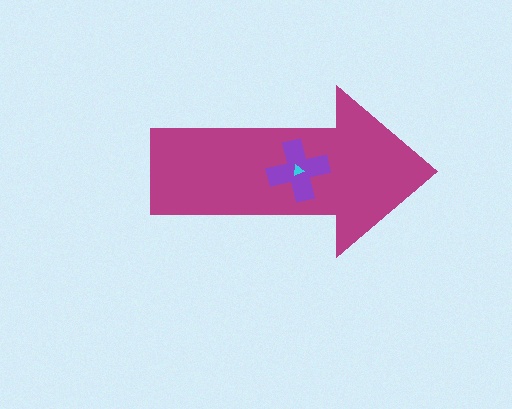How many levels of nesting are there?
3.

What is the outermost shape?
The magenta arrow.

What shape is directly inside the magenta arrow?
The purple cross.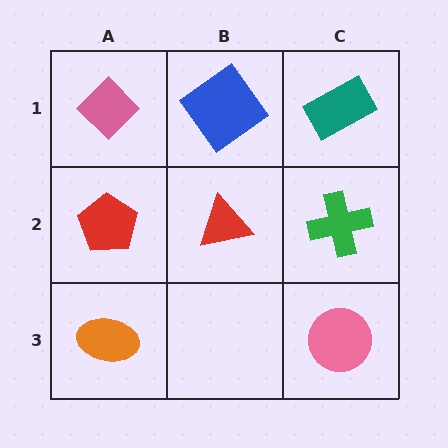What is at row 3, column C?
A pink circle.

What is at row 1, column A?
A pink diamond.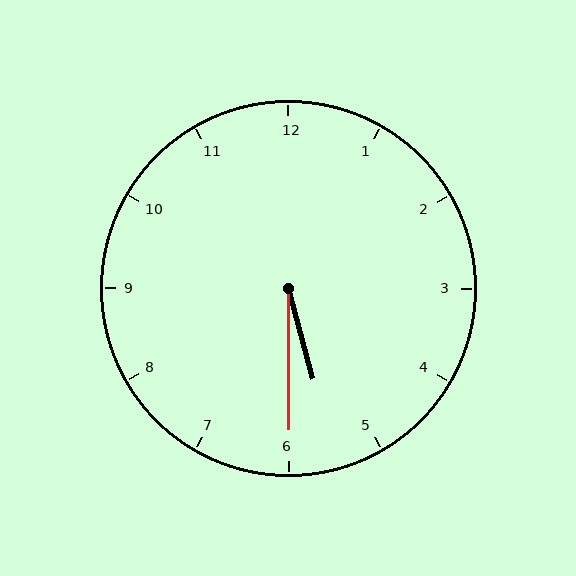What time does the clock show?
5:30.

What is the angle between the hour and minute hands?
Approximately 15 degrees.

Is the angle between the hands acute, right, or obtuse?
It is acute.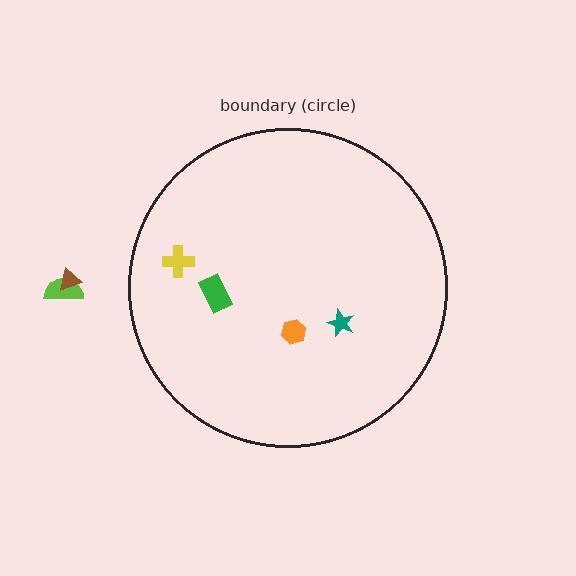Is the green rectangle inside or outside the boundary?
Inside.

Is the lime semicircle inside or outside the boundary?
Outside.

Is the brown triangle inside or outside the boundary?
Outside.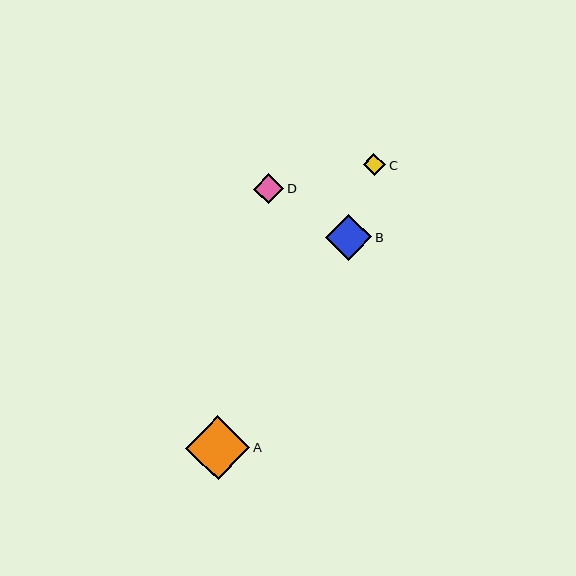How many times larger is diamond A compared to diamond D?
Diamond A is approximately 2.1 times the size of diamond D.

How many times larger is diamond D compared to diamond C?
Diamond D is approximately 1.4 times the size of diamond C.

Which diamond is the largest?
Diamond A is the largest with a size of approximately 64 pixels.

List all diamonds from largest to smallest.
From largest to smallest: A, B, D, C.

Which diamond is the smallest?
Diamond C is the smallest with a size of approximately 22 pixels.